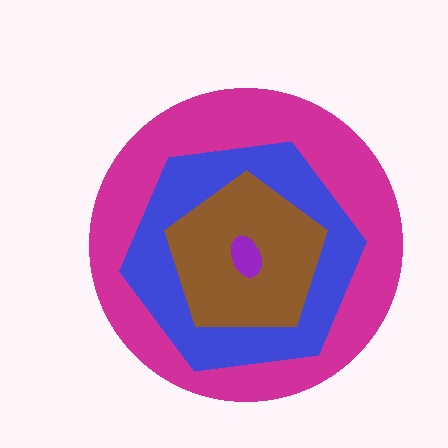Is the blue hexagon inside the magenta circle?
Yes.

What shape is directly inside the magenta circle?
The blue hexagon.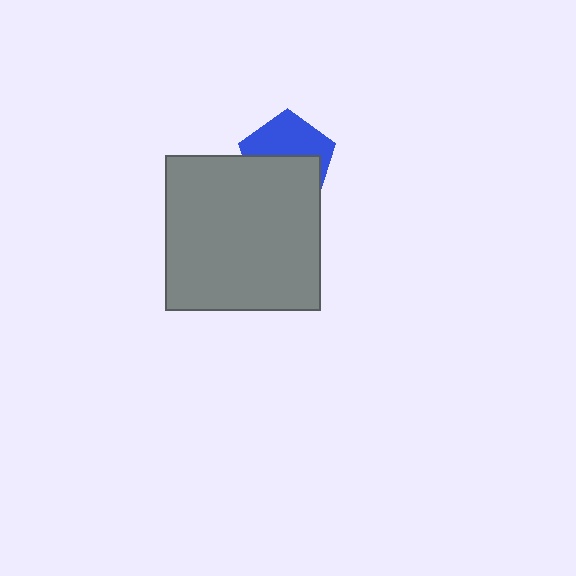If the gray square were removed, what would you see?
You would see the complete blue pentagon.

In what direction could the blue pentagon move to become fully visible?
The blue pentagon could move up. That would shift it out from behind the gray square entirely.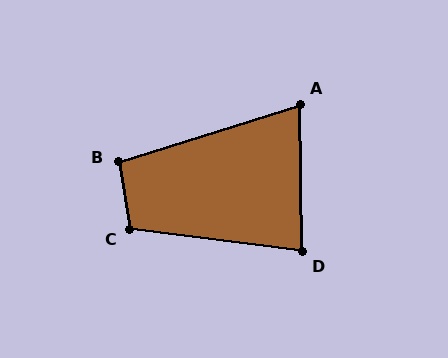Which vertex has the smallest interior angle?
A, at approximately 73 degrees.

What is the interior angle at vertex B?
Approximately 98 degrees (obtuse).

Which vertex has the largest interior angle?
C, at approximately 107 degrees.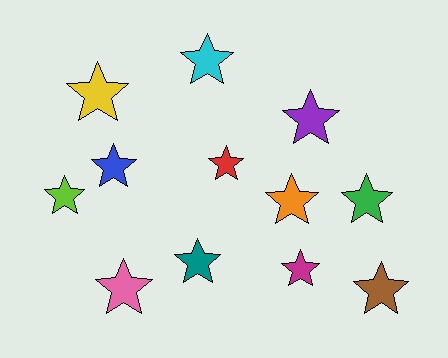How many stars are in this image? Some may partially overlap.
There are 12 stars.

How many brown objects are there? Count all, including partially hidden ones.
There is 1 brown object.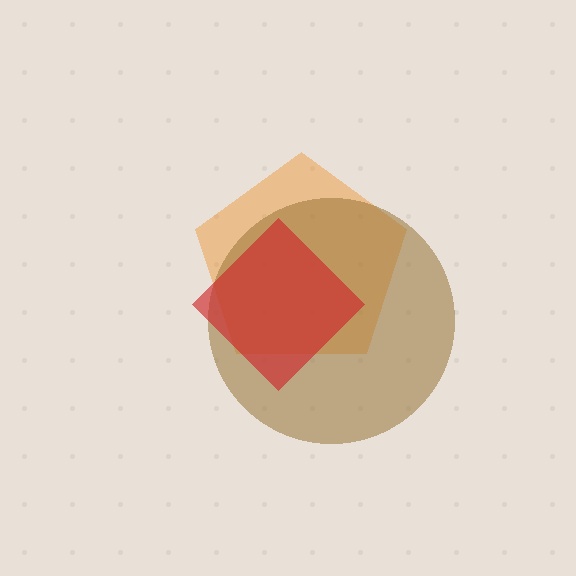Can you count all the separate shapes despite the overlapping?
Yes, there are 3 separate shapes.